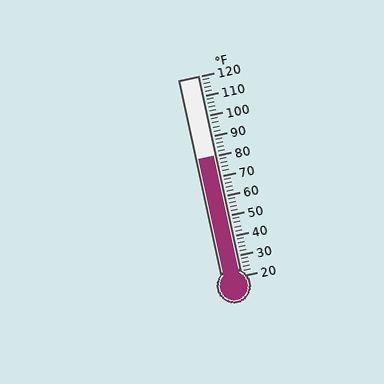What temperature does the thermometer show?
The thermometer shows approximately 80°F.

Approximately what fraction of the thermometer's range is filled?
The thermometer is filled to approximately 60% of its range.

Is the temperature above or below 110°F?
The temperature is below 110°F.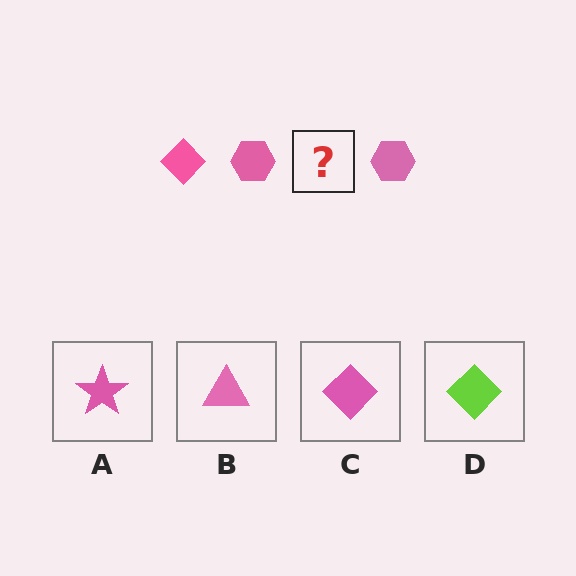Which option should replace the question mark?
Option C.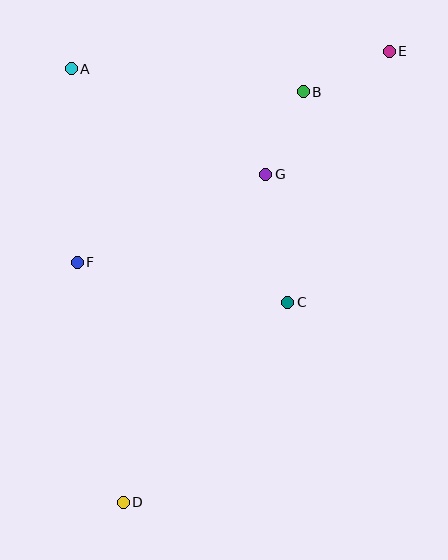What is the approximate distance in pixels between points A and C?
The distance between A and C is approximately 318 pixels.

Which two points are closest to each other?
Points B and G are closest to each other.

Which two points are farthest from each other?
Points D and E are farthest from each other.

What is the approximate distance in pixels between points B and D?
The distance between B and D is approximately 448 pixels.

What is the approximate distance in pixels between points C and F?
The distance between C and F is approximately 215 pixels.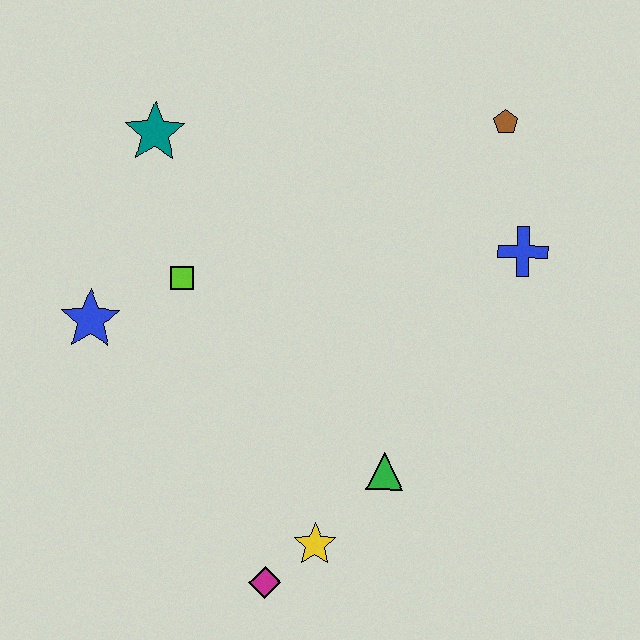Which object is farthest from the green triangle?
The teal star is farthest from the green triangle.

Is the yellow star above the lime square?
No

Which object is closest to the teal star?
The lime square is closest to the teal star.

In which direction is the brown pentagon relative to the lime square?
The brown pentagon is to the right of the lime square.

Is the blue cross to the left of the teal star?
No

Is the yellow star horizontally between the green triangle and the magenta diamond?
Yes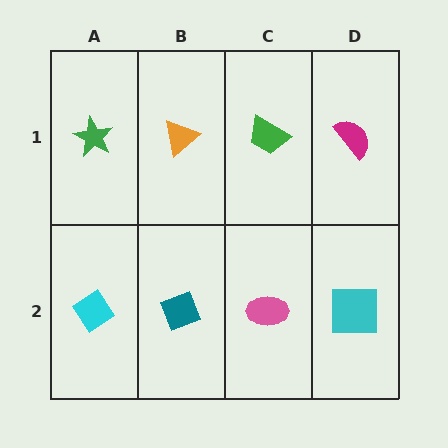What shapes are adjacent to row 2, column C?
A green trapezoid (row 1, column C), a teal diamond (row 2, column B), a cyan square (row 2, column D).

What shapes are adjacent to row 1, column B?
A teal diamond (row 2, column B), a green star (row 1, column A), a green trapezoid (row 1, column C).